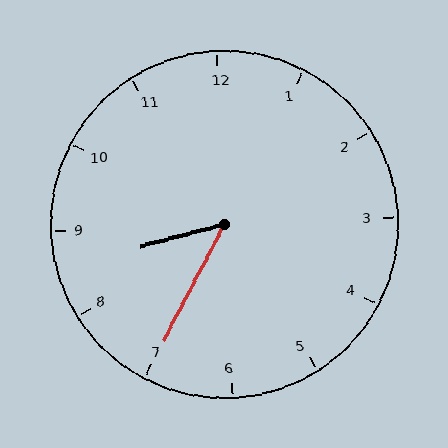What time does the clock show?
8:35.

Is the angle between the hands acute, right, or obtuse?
It is acute.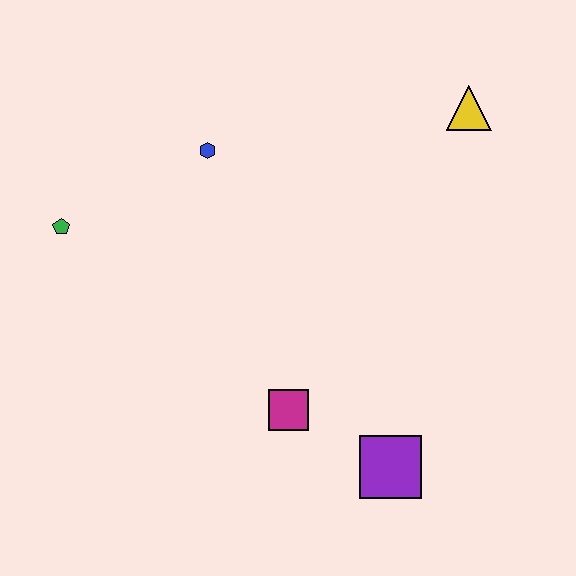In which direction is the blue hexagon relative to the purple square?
The blue hexagon is above the purple square.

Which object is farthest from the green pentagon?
The yellow triangle is farthest from the green pentagon.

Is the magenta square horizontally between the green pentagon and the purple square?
Yes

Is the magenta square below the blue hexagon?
Yes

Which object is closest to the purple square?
The magenta square is closest to the purple square.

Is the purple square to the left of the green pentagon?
No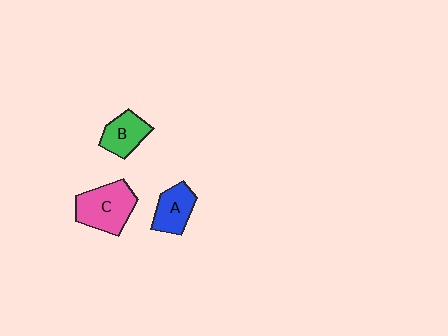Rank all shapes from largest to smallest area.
From largest to smallest: C (pink), A (blue), B (green).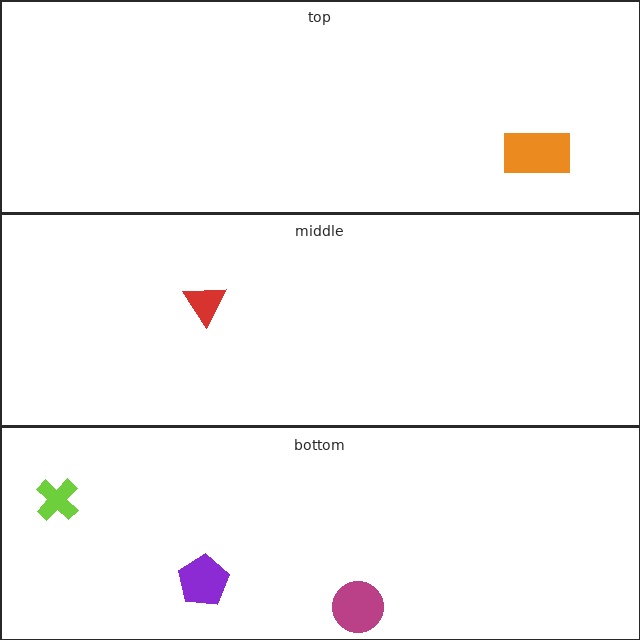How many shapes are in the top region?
1.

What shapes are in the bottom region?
The lime cross, the purple pentagon, the magenta circle.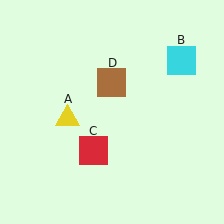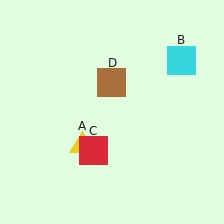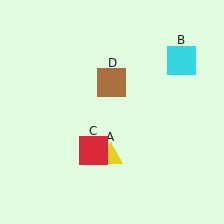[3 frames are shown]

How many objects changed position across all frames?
1 object changed position: yellow triangle (object A).